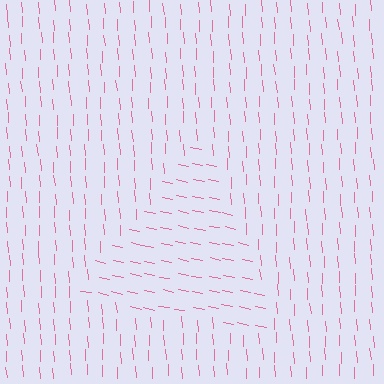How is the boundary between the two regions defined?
The boundary is defined purely by a change in line orientation (approximately 75 degrees difference). All lines are the same color and thickness.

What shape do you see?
I see a triangle.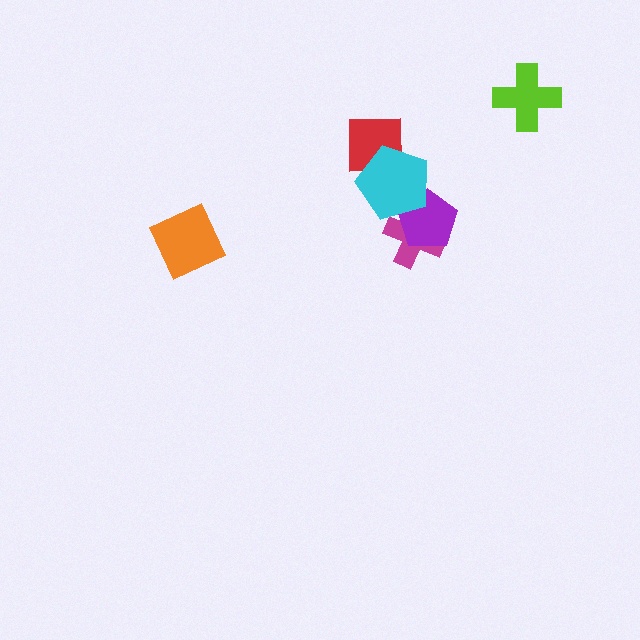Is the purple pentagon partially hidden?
Yes, it is partially covered by another shape.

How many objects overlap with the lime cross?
0 objects overlap with the lime cross.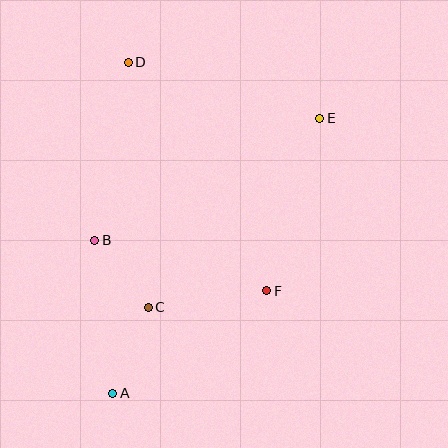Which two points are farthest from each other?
Points A and E are farthest from each other.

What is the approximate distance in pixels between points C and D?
The distance between C and D is approximately 246 pixels.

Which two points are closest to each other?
Points B and C are closest to each other.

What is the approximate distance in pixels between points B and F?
The distance between B and F is approximately 180 pixels.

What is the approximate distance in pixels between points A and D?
The distance between A and D is approximately 331 pixels.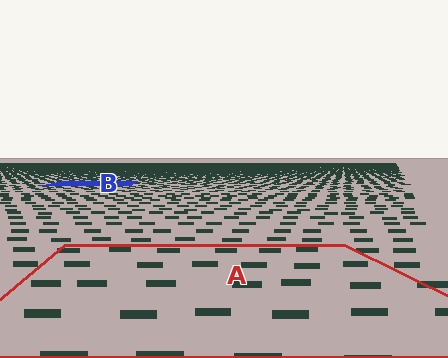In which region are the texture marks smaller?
The texture marks are smaller in region B, because it is farther away.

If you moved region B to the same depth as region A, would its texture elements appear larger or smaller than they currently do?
They would appear larger. At a closer depth, the same texture elements are projected at a bigger on-screen size.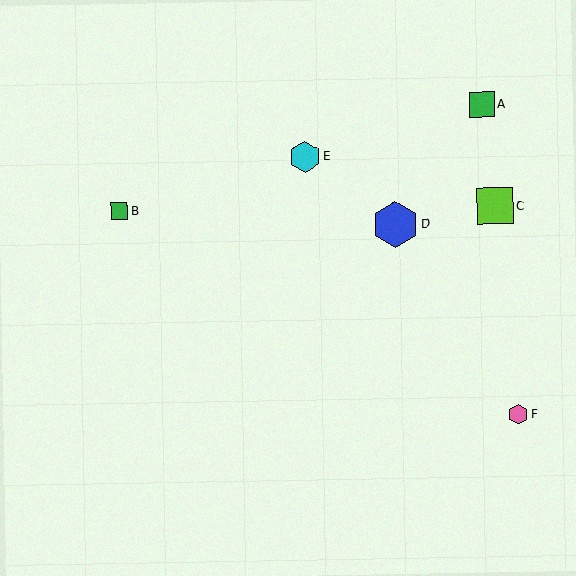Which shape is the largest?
The blue hexagon (labeled D) is the largest.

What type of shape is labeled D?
Shape D is a blue hexagon.